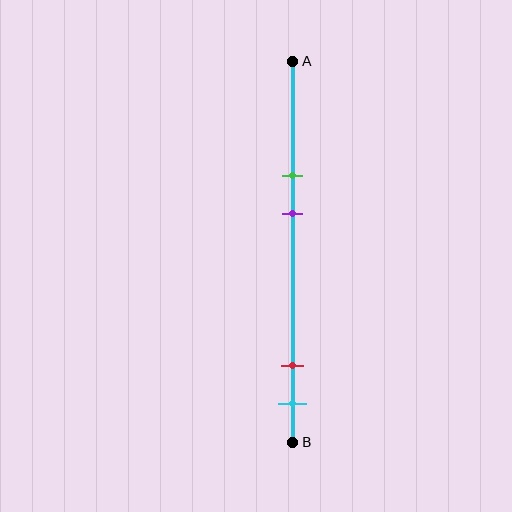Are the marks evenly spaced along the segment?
No, the marks are not evenly spaced.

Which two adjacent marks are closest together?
The red and cyan marks are the closest adjacent pair.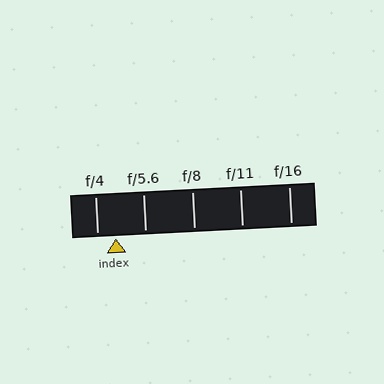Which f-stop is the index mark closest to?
The index mark is closest to f/4.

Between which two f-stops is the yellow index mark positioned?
The index mark is between f/4 and f/5.6.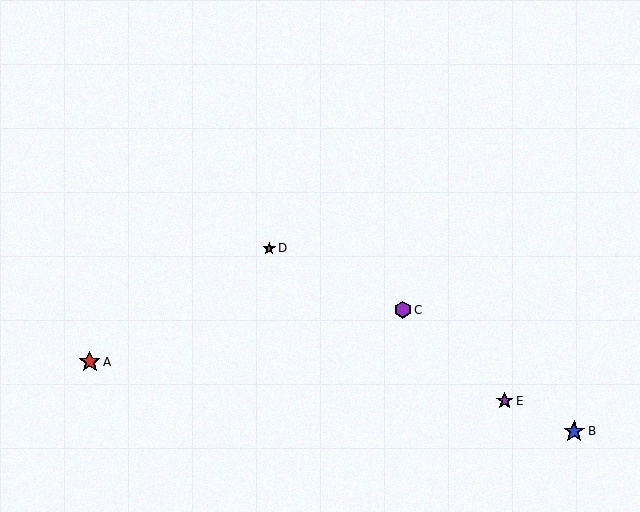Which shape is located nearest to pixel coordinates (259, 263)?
The brown star (labeled D) at (269, 248) is nearest to that location.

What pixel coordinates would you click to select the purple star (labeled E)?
Click at (505, 401) to select the purple star E.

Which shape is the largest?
The red star (labeled A) is the largest.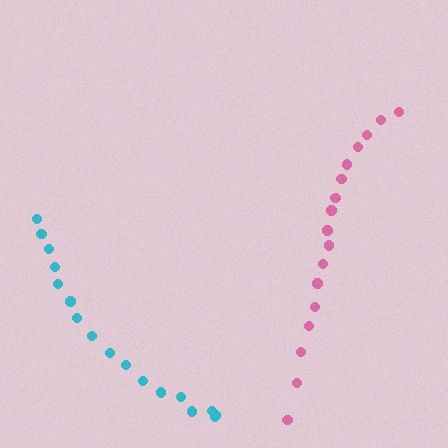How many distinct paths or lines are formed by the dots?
There are 2 distinct paths.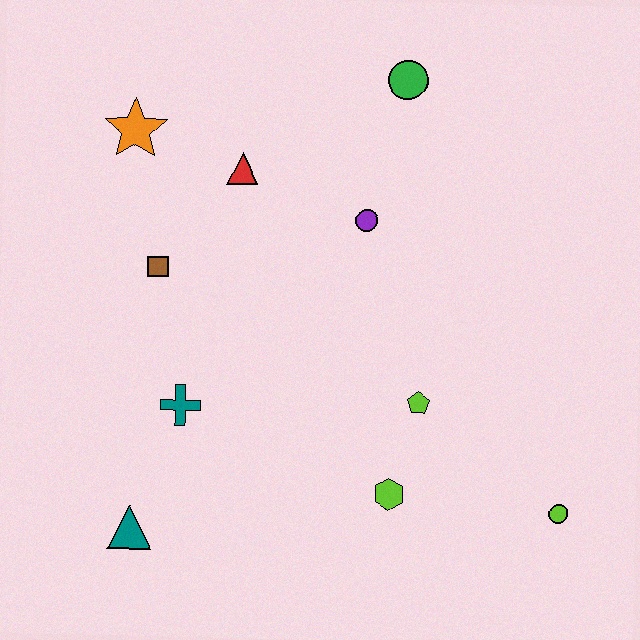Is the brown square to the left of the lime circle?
Yes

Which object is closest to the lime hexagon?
The lime pentagon is closest to the lime hexagon.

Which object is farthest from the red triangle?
The lime circle is farthest from the red triangle.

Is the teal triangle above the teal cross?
No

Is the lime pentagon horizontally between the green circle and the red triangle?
No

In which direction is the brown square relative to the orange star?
The brown square is below the orange star.